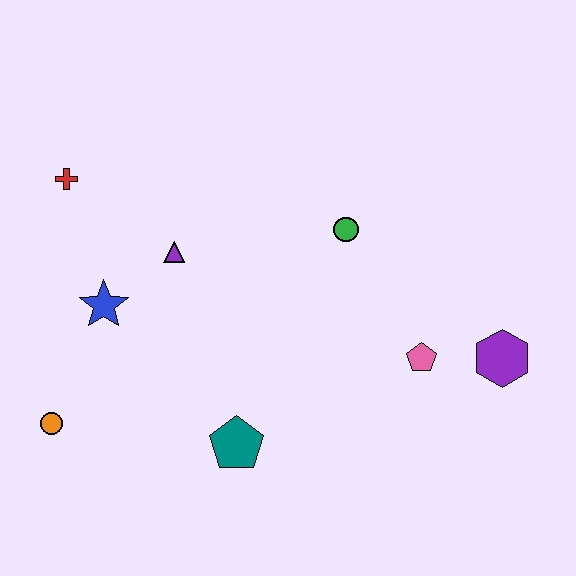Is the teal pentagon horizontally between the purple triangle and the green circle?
Yes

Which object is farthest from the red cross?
The purple hexagon is farthest from the red cross.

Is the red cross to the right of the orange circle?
Yes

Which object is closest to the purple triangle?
The blue star is closest to the purple triangle.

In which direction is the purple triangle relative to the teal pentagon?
The purple triangle is above the teal pentagon.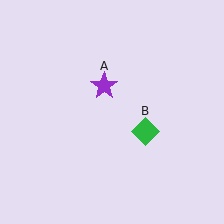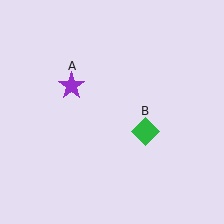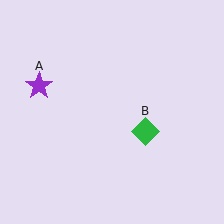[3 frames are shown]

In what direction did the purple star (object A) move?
The purple star (object A) moved left.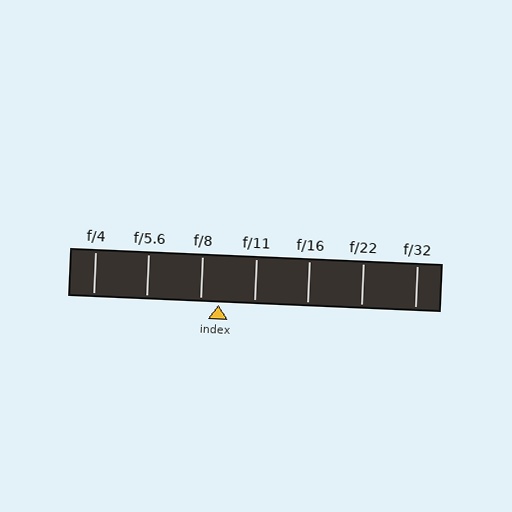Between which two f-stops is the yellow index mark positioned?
The index mark is between f/8 and f/11.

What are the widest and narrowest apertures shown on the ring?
The widest aperture shown is f/4 and the narrowest is f/32.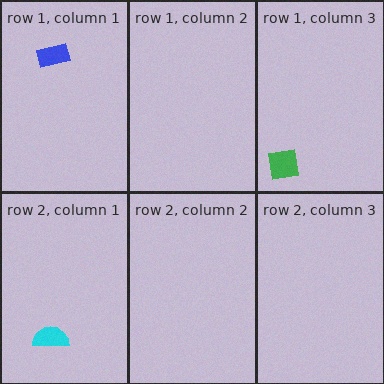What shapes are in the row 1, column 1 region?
The blue rectangle.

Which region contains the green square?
The row 1, column 3 region.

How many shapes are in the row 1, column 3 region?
1.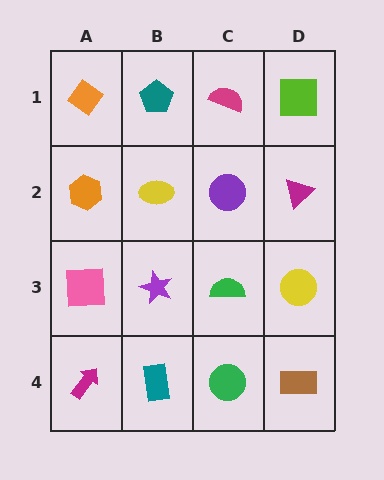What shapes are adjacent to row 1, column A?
An orange hexagon (row 2, column A), a teal pentagon (row 1, column B).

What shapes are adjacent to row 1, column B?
A yellow ellipse (row 2, column B), an orange diamond (row 1, column A), a magenta semicircle (row 1, column C).